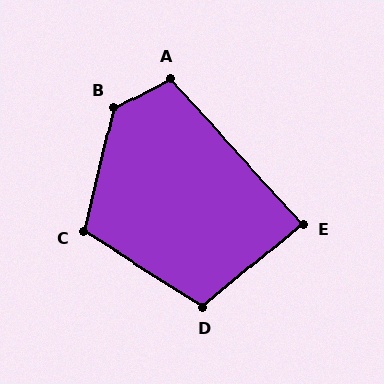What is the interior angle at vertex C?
Approximately 109 degrees (obtuse).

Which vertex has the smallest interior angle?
E, at approximately 87 degrees.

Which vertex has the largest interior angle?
B, at approximately 131 degrees.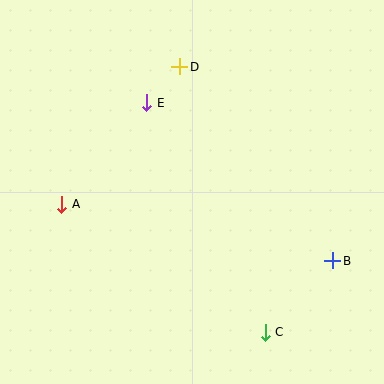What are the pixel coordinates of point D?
Point D is at (180, 67).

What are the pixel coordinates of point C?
Point C is at (265, 332).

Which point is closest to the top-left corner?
Point E is closest to the top-left corner.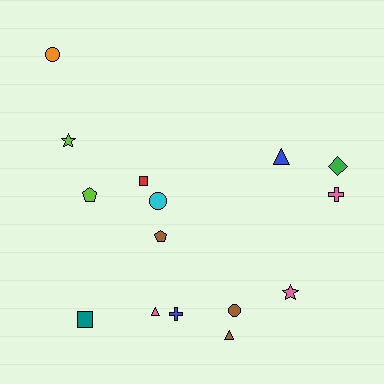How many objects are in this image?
There are 15 objects.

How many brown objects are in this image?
There are 3 brown objects.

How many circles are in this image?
There are 3 circles.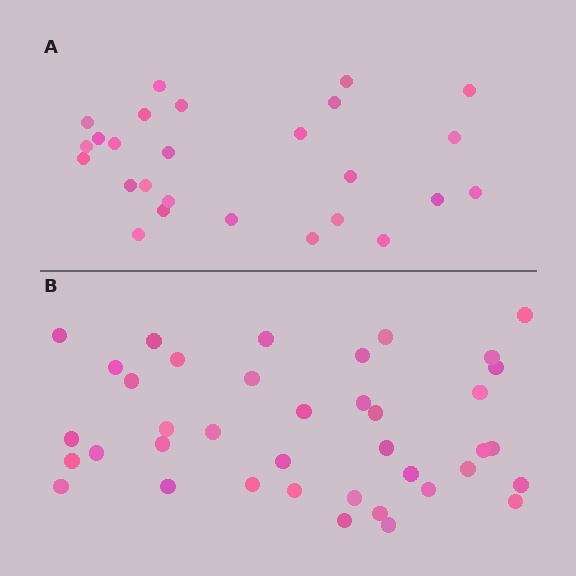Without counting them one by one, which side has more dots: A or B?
Region B (the bottom region) has more dots.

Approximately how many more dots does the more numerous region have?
Region B has approximately 15 more dots than region A.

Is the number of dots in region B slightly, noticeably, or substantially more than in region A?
Region B has substantially more. The ratio is roughly 1.5 to 1.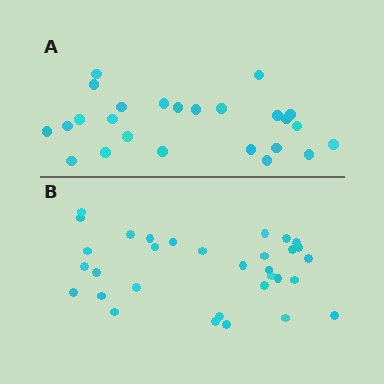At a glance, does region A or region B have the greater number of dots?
Region B (the bottom region) has more dots.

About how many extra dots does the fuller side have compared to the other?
Region B has roughly 8 or so more dots than region A.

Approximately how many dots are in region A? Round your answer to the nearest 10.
About 20 dots. (The exact count is 25, which rounds to 20.)